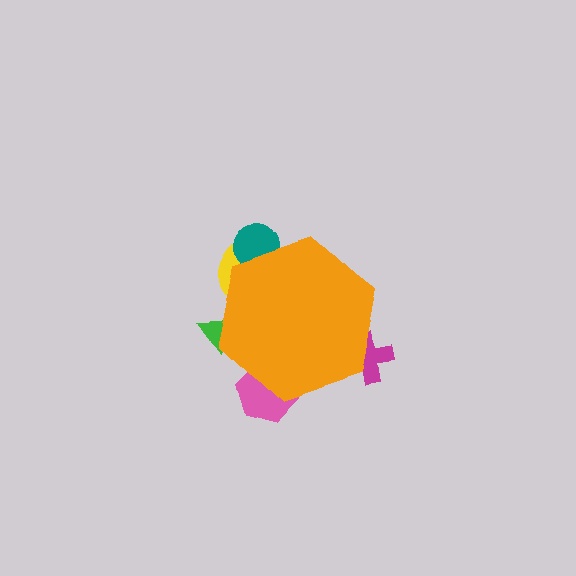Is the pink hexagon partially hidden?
Yes, the pink hexagon is partially hidden behind the orange hexagon.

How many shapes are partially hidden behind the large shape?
5 shapes are partially hidden.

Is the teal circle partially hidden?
Yes, the teal circle is partially hidden behind the orange hexagon.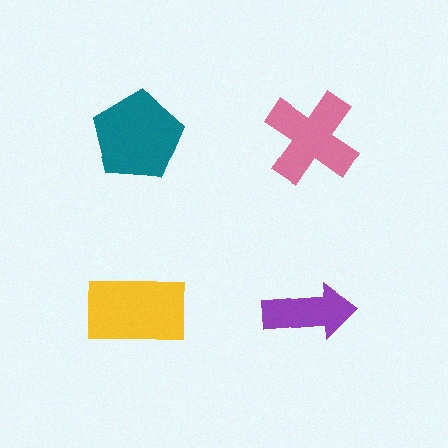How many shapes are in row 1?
2 shapes.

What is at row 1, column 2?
A pink cross.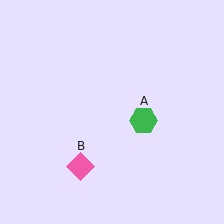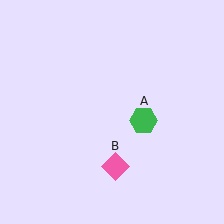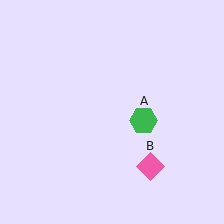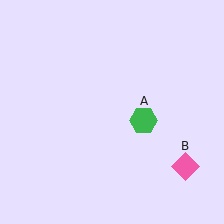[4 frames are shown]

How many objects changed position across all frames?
1 object changed position: pink diamond (object B).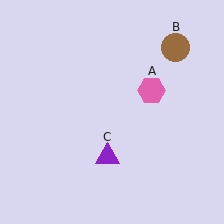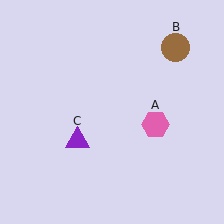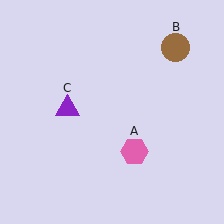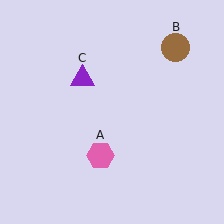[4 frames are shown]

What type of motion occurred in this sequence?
The pink hexagon (object A), purple triangle (object C) rotated clockwise around the center of the scene.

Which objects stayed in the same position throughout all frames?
Brown circle (object B) remained stationary.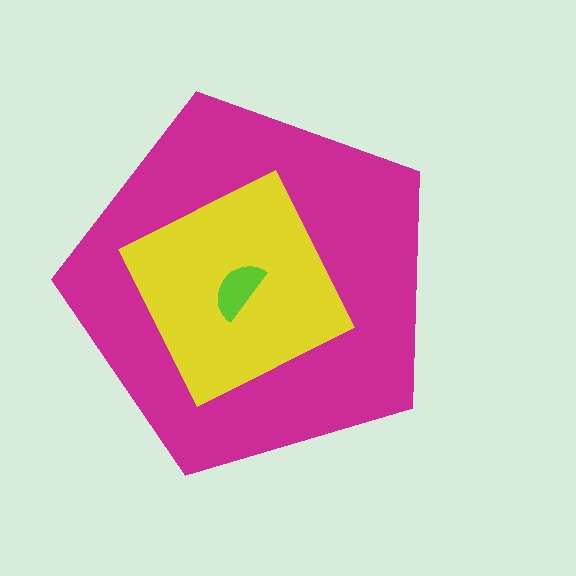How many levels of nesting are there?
3.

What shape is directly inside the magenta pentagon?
The yellow diamond.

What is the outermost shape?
The magenta pentagon.